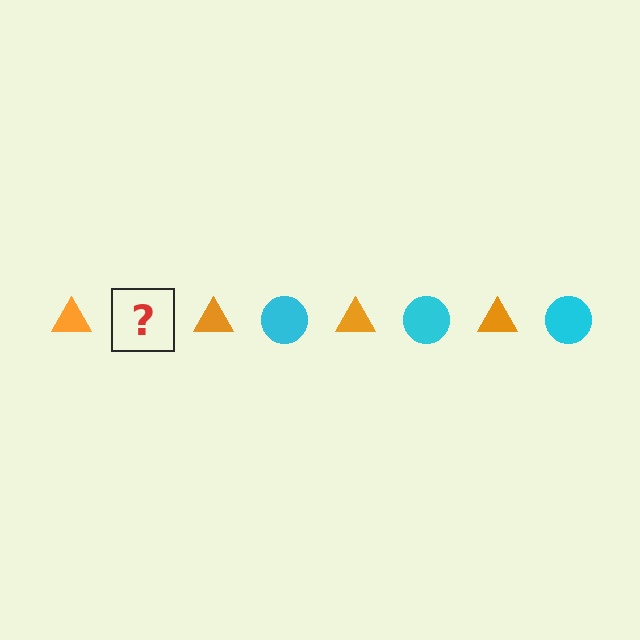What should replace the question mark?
The question mark should be replaced with a cyan circle.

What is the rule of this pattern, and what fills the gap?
The rule is that the pattern alternates between orange triangle and cyan circle. The gap should be filled with a cyan circle.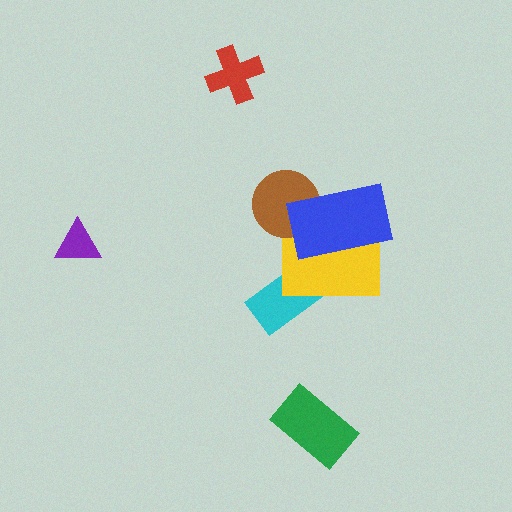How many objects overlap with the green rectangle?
0 objects overlap with the green rectangle.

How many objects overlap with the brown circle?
1 object overlaps with the brown circle.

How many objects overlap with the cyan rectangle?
1 object overlaps with the cyan rectangle.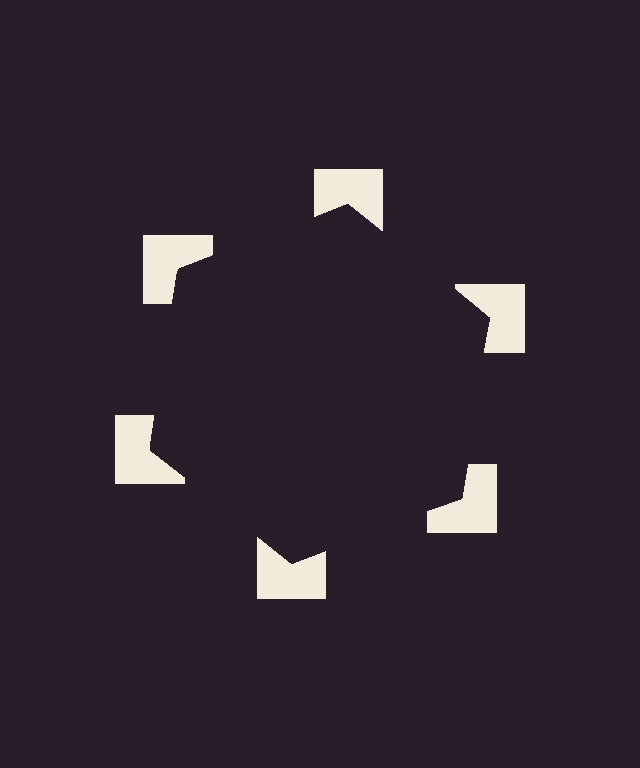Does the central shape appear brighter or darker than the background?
It typically appears slightly darker than the background, even though no actual brightness change is drawn.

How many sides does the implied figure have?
6 sides.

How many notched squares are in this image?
There are 6 — one at each vertex of the illusory hexagon.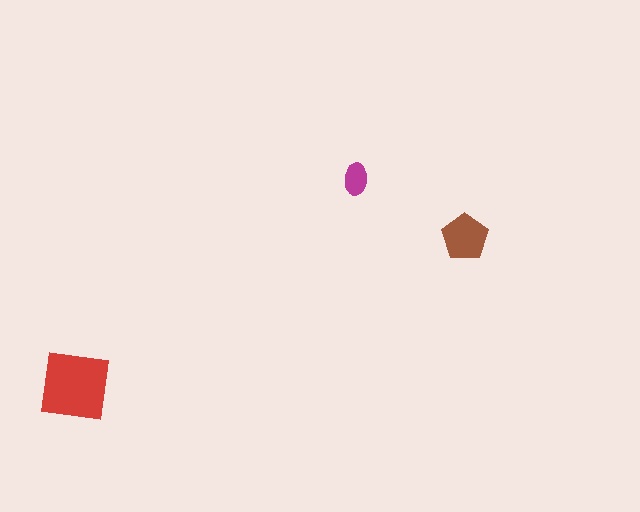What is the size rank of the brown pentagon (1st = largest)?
2nd.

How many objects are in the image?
There are 3 objects in the image.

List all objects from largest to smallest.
The red square, the brown pentagon, the magenta ellipse.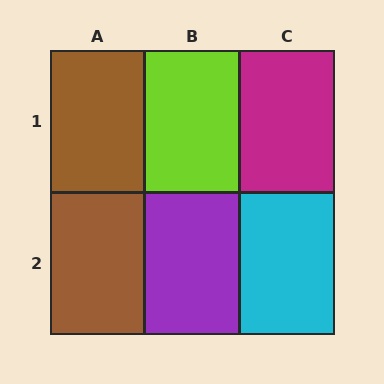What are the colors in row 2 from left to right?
Brown, purple, cyan.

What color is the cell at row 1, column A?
Brown.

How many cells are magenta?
1 cell is magenta.